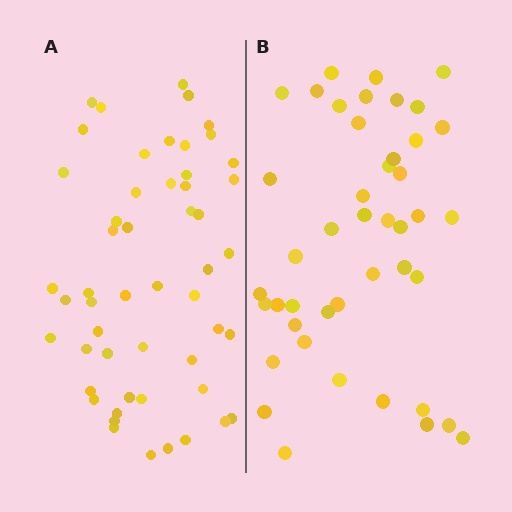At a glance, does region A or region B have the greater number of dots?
Region A (the left region) has more dots.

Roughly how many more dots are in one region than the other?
Region A has roughly 8 or so more dots than region B.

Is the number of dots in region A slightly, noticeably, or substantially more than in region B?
Region A has only slightly more — the two regions are fairly close. The ratio is roughly 1.2 to 1.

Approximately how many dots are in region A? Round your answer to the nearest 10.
About 50 dots. (The exact count is 52, which rounds to 50.)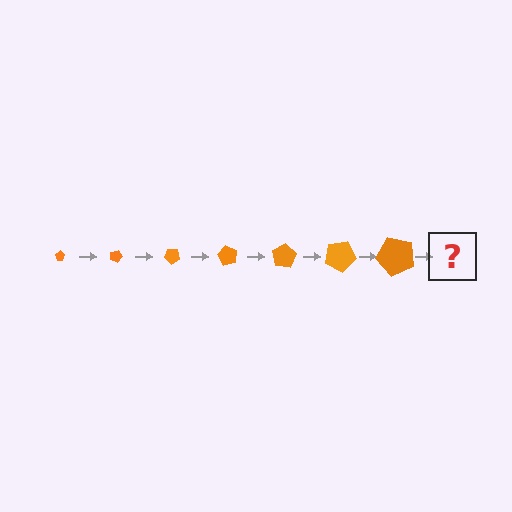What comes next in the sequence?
The next element should be a pentagon, larger than the previous one and rotated 140 degrees from the start.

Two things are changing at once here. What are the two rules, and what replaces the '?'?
The two rules are that the pentagon grows larger each step and it rotates 20 degrees each step. The '?' should be a pentagon, larger than the previous one and rotated 140 degrees from the start.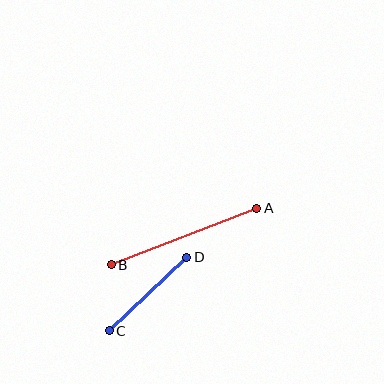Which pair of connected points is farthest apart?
Points A and B are farthest apart.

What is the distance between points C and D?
The distance is approximately 107 pixels.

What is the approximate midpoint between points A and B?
The midpoint is at approximately (184, 237) pixels.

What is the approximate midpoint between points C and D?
The midpoint is at approximately (148, 294) pixels.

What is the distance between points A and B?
The distance is approximately 156 pixels.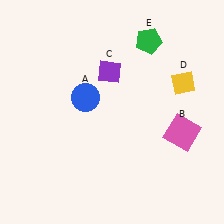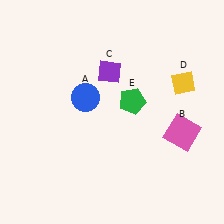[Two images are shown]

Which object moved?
The green pentagon (E) moved down.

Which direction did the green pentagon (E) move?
The green pentagon (E) moved down.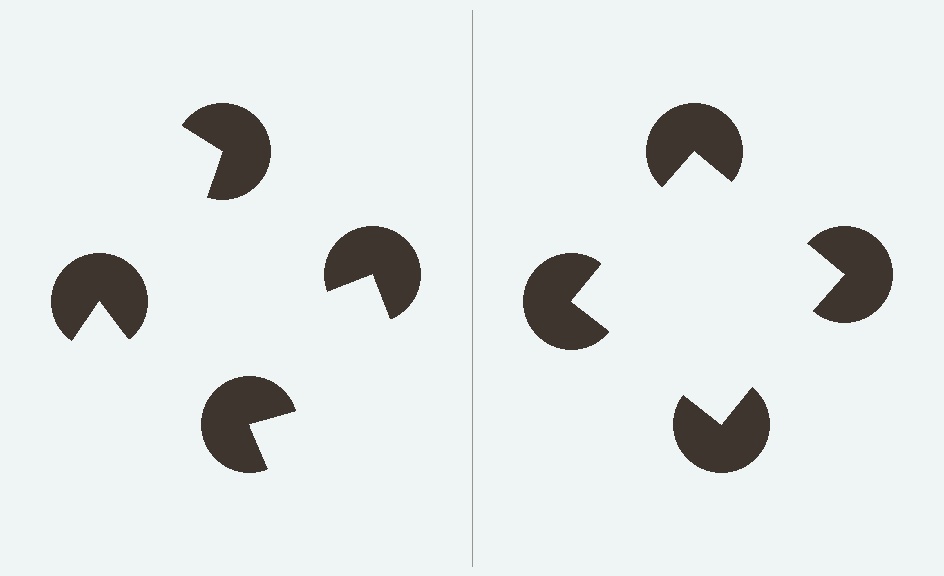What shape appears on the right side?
An illusory square.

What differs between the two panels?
The pac-man discs are positioned identically on both sides; only the wedge orientations differ. On the right they align to a square; on the left they are misaligned.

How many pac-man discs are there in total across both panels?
8 — 4 on each side.